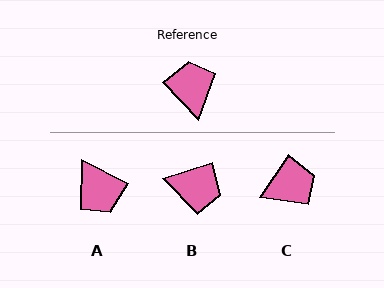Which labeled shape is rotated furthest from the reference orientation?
A, about 161 degrees away.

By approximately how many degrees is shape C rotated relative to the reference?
Approximately 78 degrees clockwise.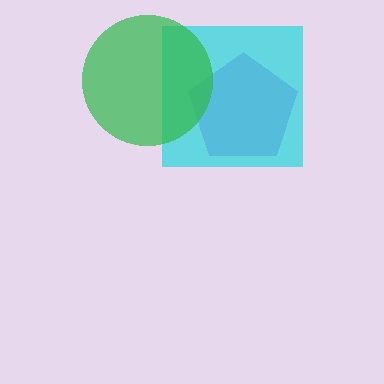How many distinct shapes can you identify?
There are 3 distinct shapes: a purple pentagon, a cyan square, a green circle.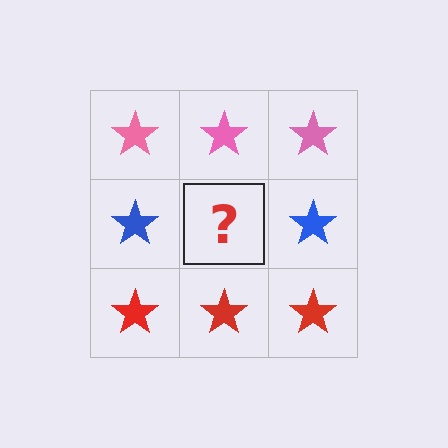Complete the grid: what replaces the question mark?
The question mark should be replaced with a blue star.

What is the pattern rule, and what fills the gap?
The rule is that each row has a consistent color. The gap should be filled with a blue star.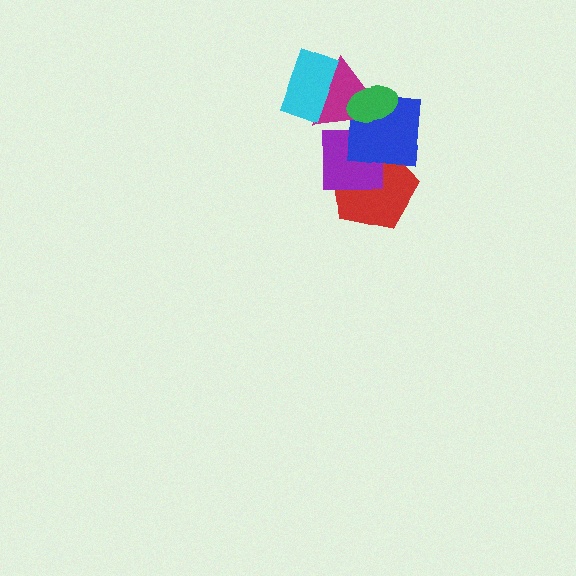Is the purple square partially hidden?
Yes, it is partially covered by another shape.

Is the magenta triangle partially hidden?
Yes, it is partially covered by another shape.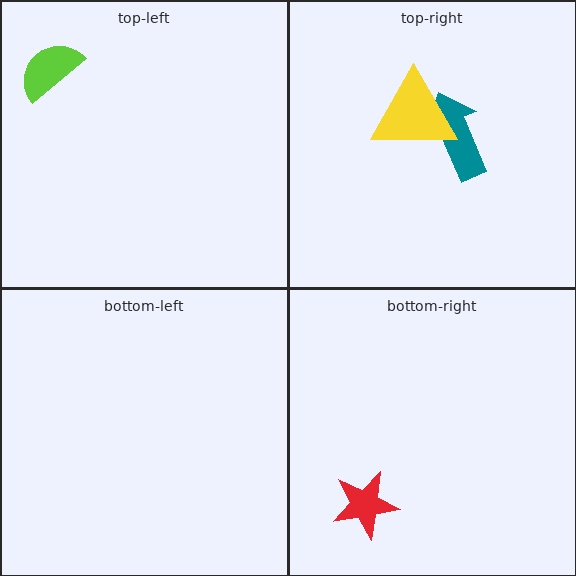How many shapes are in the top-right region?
2.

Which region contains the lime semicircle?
The top-left region.